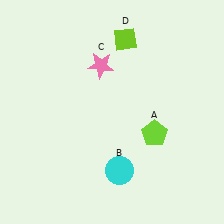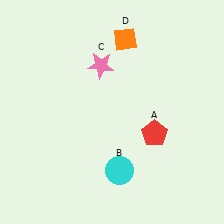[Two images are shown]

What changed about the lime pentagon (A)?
In Image 1, A is lime. In Image 2, it changed to red.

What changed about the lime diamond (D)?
In Image 1, D is lime. In Image 2, it changed to orange.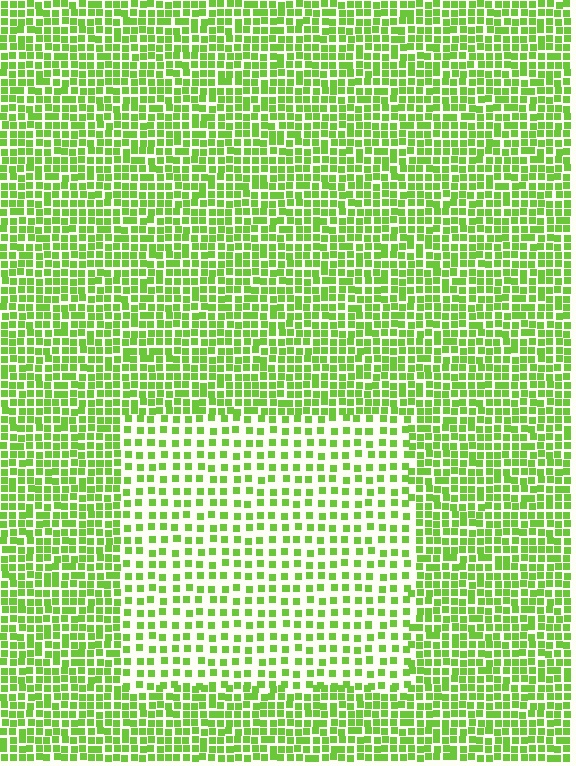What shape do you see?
I see a rectangle.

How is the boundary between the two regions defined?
The boundary is defined by a change in element density (approximately 2.0x ratio). All elements are the same color, size, and shape.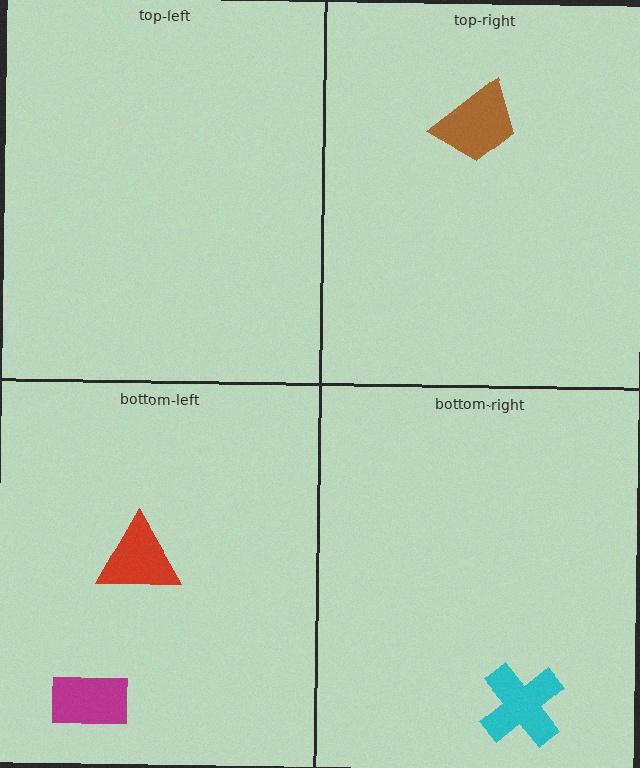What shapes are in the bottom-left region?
The magenta rectangle, the red triangle.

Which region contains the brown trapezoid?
The top-right region.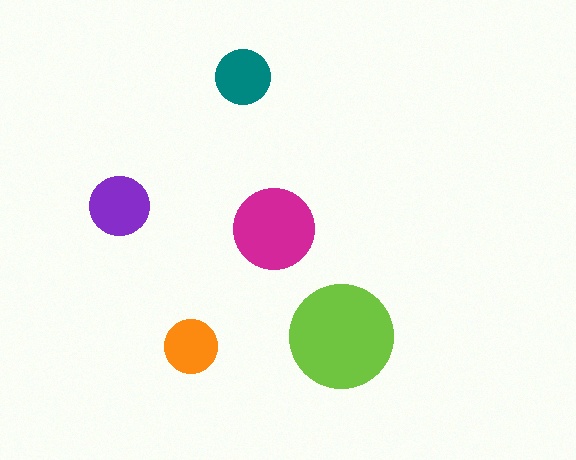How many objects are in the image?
There are 5 objects in the image.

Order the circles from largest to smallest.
the lime one, the magenta one, the purple one, the teal one, the orange one.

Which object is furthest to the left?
The purple circle is leftmost.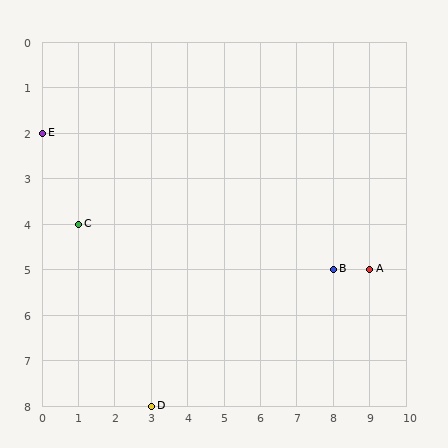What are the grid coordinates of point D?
Point D is at grid coordinates (3, 8).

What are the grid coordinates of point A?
Point A is at grid coordinates (9, 5).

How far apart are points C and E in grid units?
Points C and E are 1 column and 2 rows apart (about 2.2 grid units diagonally).